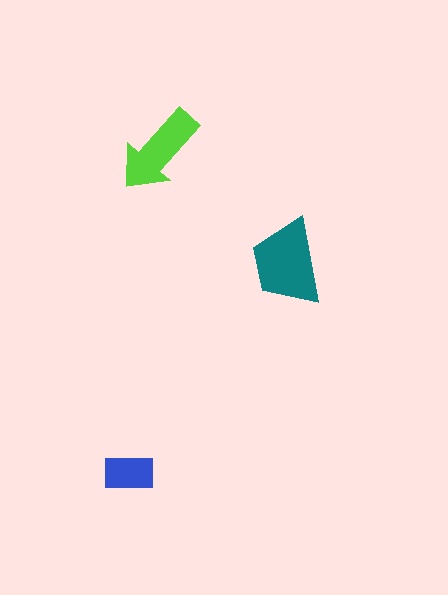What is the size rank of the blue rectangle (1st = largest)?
3rd.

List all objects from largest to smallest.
The teal trapezoid, the lime arrow, the blue rectangle.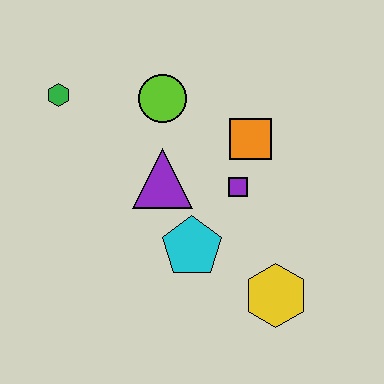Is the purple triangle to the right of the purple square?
No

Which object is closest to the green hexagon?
The lime circle is closest to the green hexagon.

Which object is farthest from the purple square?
The green hexagon is farthest from the purple square.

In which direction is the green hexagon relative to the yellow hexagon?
The green hexagon is to the left of the yellow hexagon.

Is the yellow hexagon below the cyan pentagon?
Yes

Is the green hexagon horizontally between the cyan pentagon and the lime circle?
No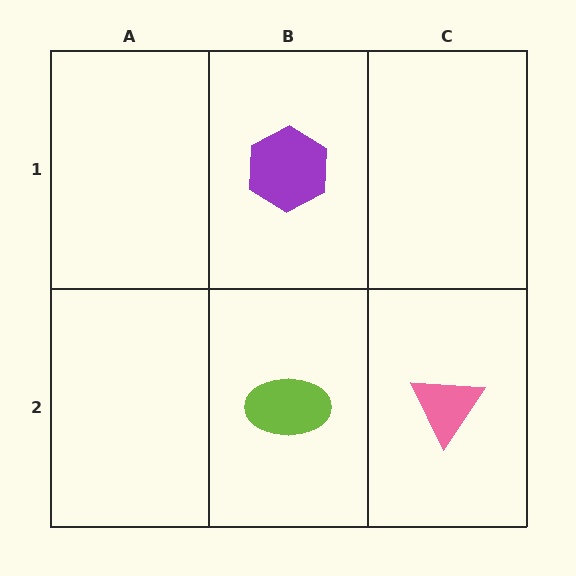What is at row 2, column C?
A pink triangle.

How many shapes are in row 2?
2 shapes.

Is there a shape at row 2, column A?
No, that cell is empty.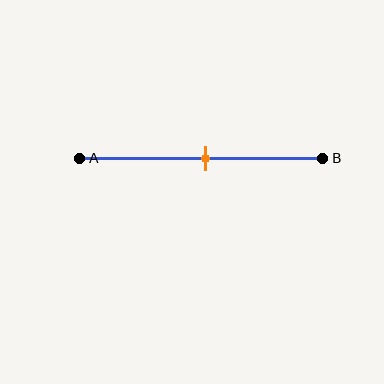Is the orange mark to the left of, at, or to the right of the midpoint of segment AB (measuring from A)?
The orange mark is approximately at the midpoint of segment AB.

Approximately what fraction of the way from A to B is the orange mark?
The orange mark is approximately 50% of the way from A to B.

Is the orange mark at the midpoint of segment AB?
Yes, the mark is approximately at the midpoint.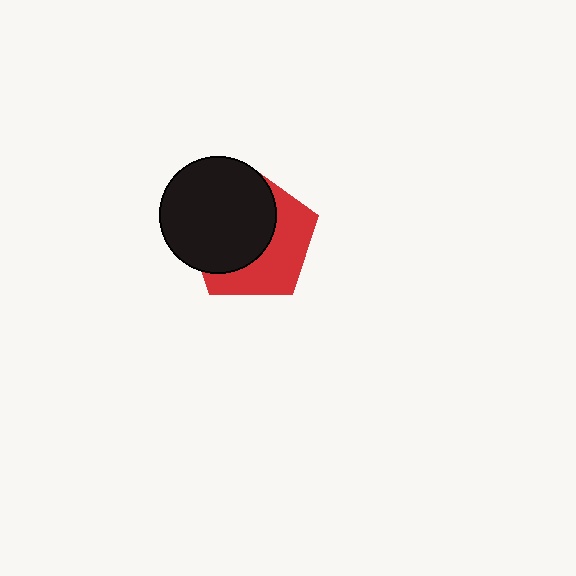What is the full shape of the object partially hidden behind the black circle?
The partially hidden object is a red pentagon.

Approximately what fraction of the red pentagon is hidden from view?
Roughly 56% of the red pentagon is hidden behind the black circle.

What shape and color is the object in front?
The object in front is a black circle.